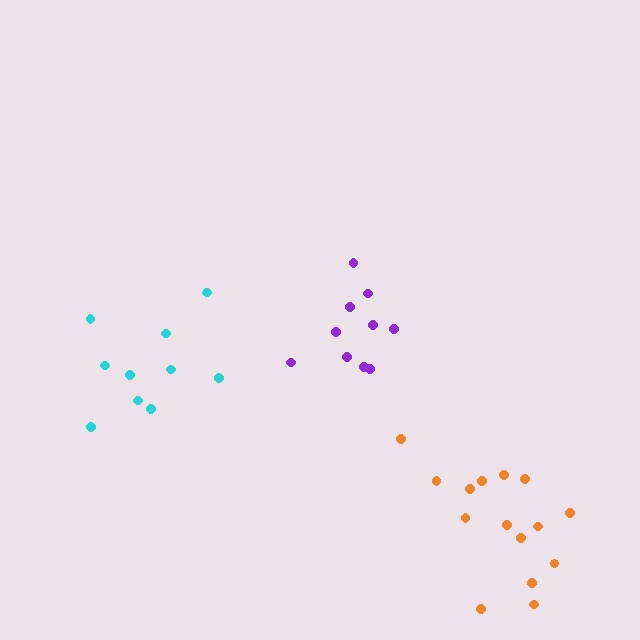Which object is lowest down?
The orange cluster is bottommost.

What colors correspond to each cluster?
The clusters are colored: purple, orange, cyan.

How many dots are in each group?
Group 1: 10 dots, Group 2: 15 dots, Group 3: 10 dots (35 total).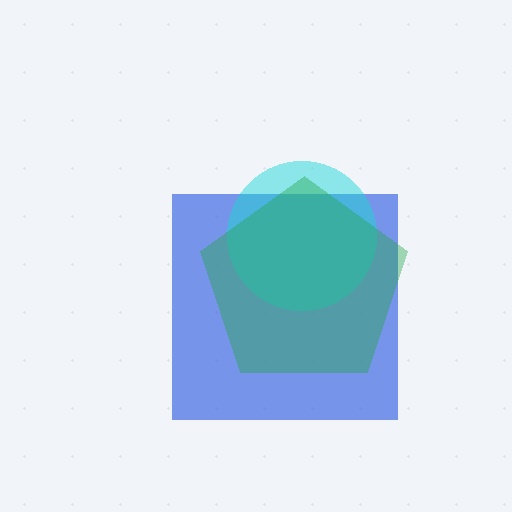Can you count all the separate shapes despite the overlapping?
Yes, there are 3 separate shapes.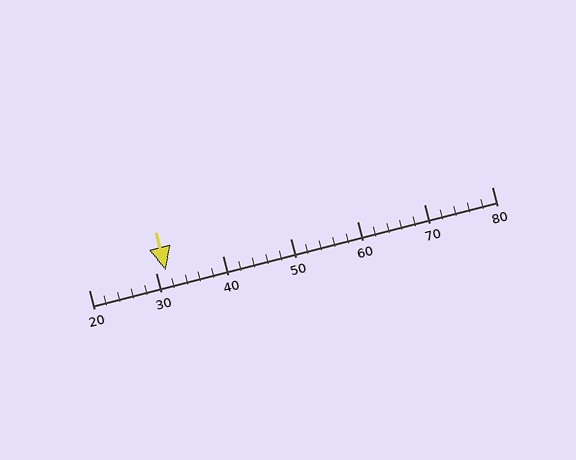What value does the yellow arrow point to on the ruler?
The yellow arrow points to approximately 31.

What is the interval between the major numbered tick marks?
The major tick marks are spaced 10 units apart.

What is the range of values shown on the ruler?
The ruler shows values from 20 to 80.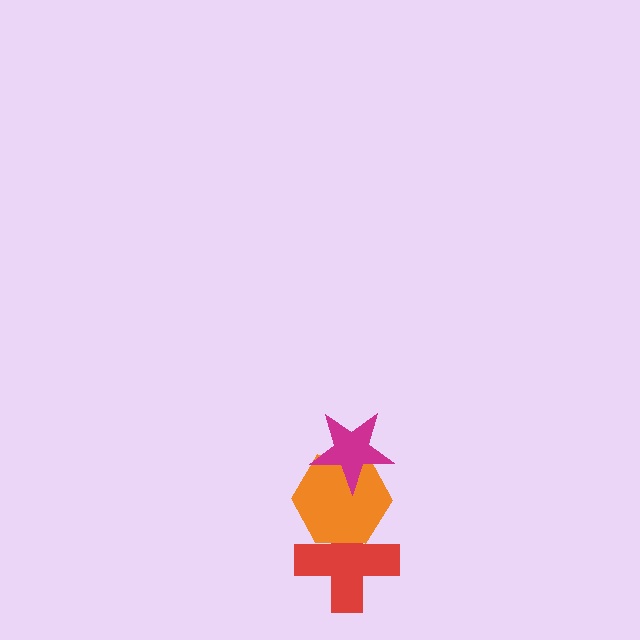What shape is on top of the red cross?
The orange hexagon is on top of the red cross.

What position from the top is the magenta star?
The magenta star is 1st from the top.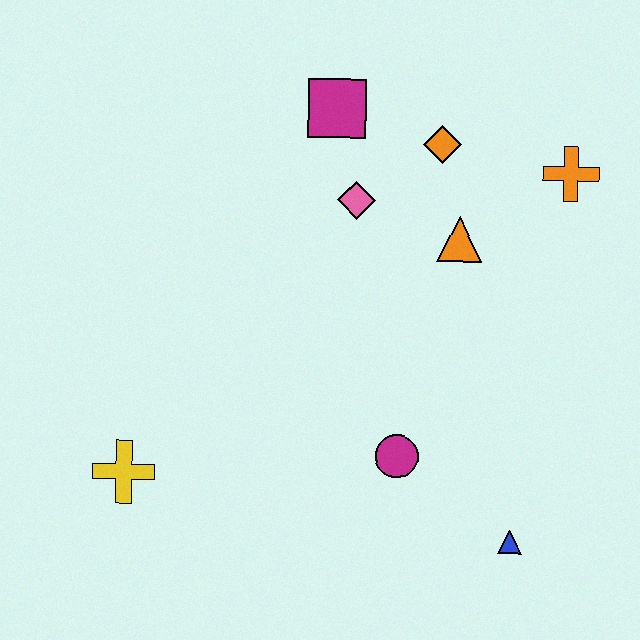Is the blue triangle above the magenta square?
No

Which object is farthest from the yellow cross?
The orange cross is farthest from the yellow cross.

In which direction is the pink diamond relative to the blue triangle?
The pink diamond is above the blue triangle.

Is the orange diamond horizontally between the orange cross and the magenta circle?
Yes